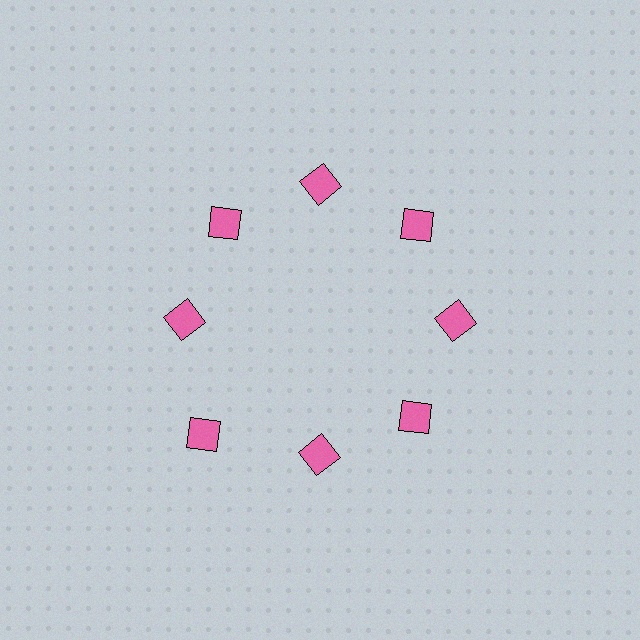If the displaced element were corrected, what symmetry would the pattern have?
It would have 8-fold rotational symmetry — the pattern would map onto itself every 45 degrees.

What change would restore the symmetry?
The symmetry would be restored by moving it inward, back onto the ring so that all 8 squares sit at equal angles and equal distance from the center.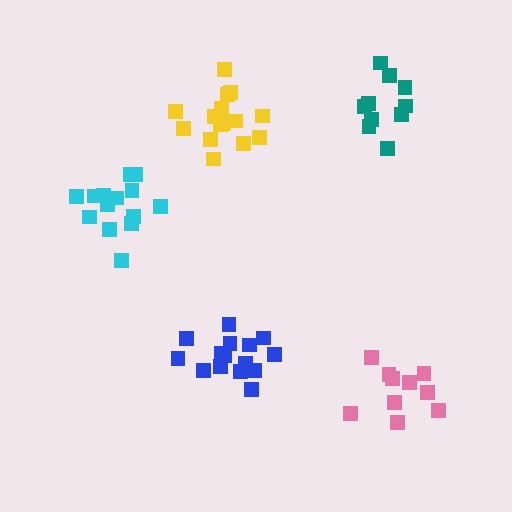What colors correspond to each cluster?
The clusters are colored: blue, yellow, teal, pink, cyan.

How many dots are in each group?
Group 1: 15 dots, Group 2: 15 dots, Group 3: 10 dots, Group 4: 10 dots, Group 5: 14 dots (64 total).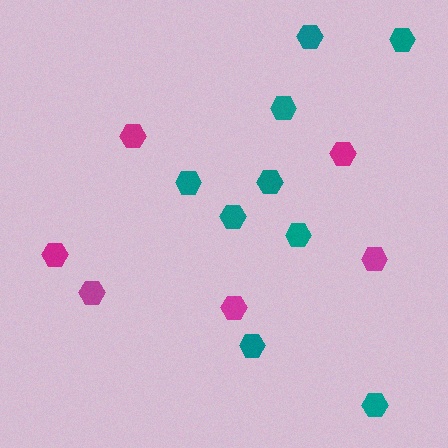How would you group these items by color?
There are 2 groups: one group of teal hexagons (9) and one group of magenta hexagons (6).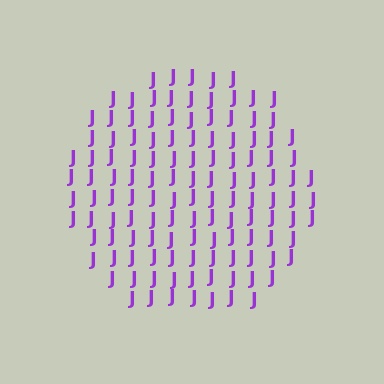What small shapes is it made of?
It is made of small letter J's.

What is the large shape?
The large shape is a circle.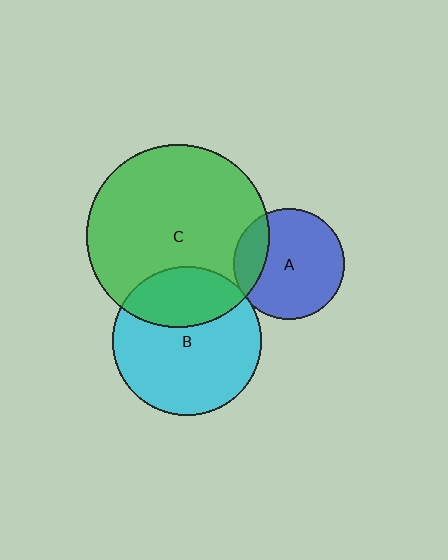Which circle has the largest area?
Circle C (green).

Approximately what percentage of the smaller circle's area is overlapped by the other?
Approximately 30%.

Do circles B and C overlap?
Yes.